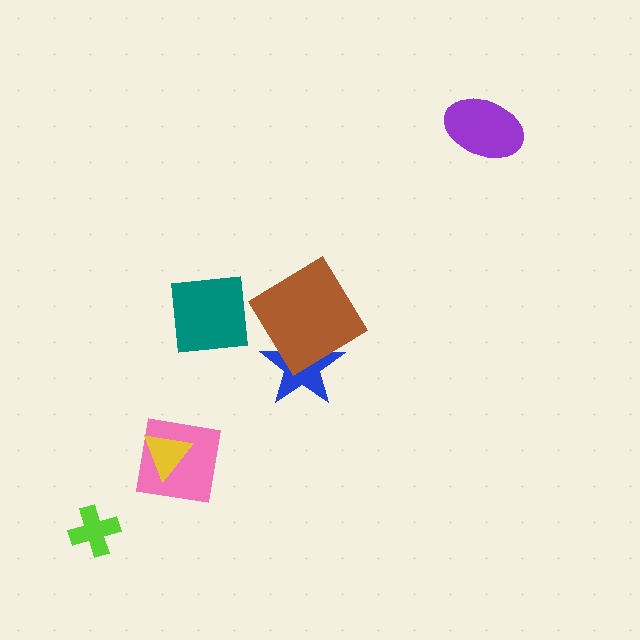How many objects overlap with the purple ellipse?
0 objects overlap with the purple ellipse.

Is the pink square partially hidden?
Yes, it is partially covered by another shape.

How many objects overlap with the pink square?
1 object overlaps with the pink square.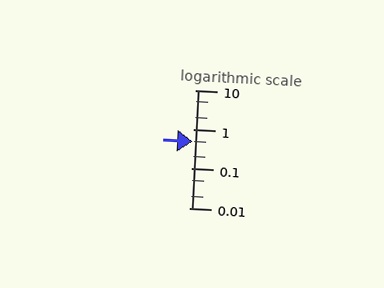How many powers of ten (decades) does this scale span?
The scale spans 3 decades, from 0.01 to 10.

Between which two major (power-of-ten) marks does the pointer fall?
The pointer is between 0.1 and 1.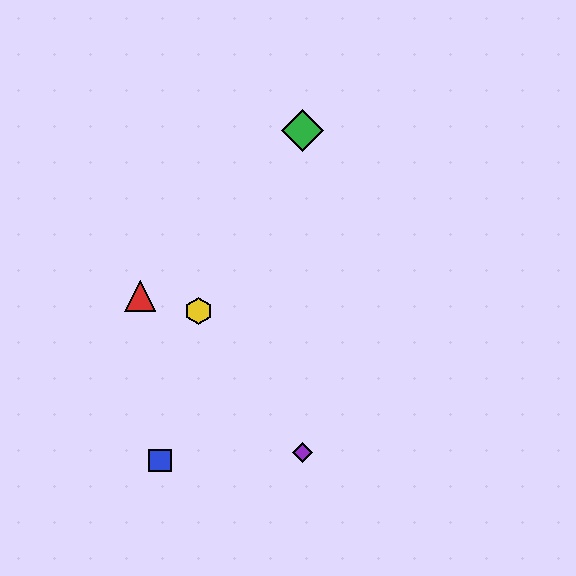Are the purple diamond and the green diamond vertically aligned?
Yes, both are at x≈303.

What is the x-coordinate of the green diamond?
The green diamond is at x≈303.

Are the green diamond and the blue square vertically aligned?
No, the green diamond is at x≈303 and the blue square is at x≈160.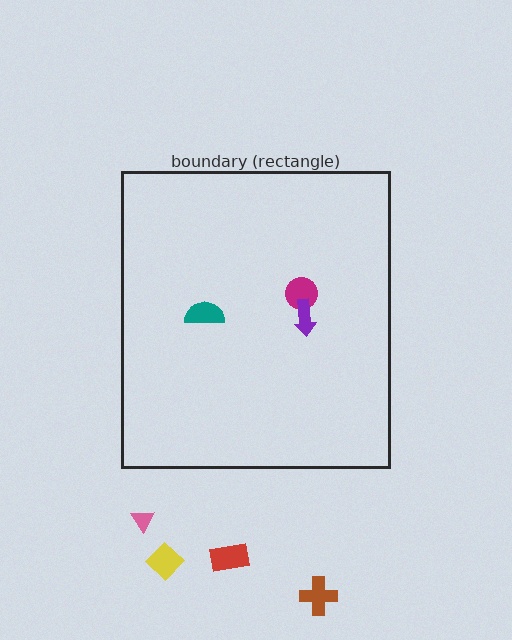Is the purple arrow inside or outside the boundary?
Inside.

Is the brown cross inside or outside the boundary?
Outside.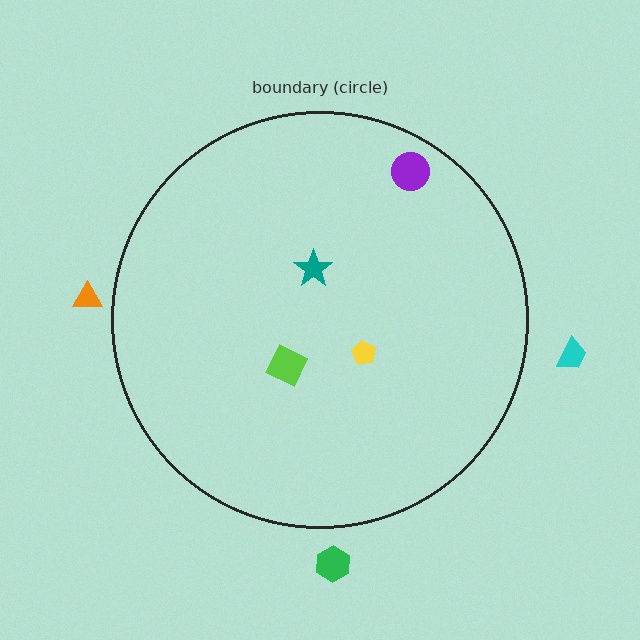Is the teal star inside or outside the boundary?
Inside.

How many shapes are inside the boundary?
4 inside, 3 outside.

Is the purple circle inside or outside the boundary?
Inside.